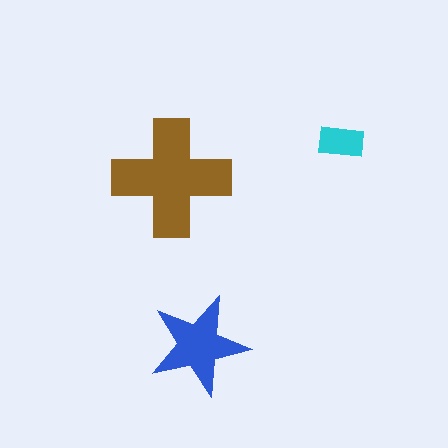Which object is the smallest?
The cyan rectangle.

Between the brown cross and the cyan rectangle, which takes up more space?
The brown cross.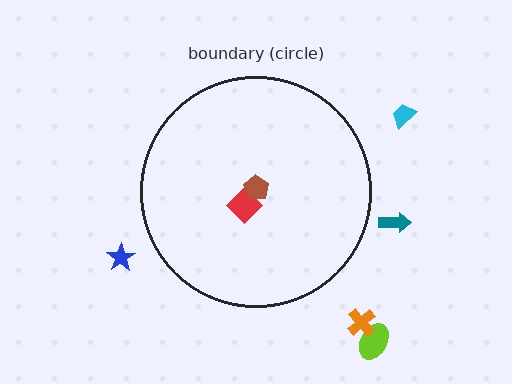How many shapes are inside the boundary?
2 inside, 5 outside.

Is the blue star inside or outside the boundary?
Outside.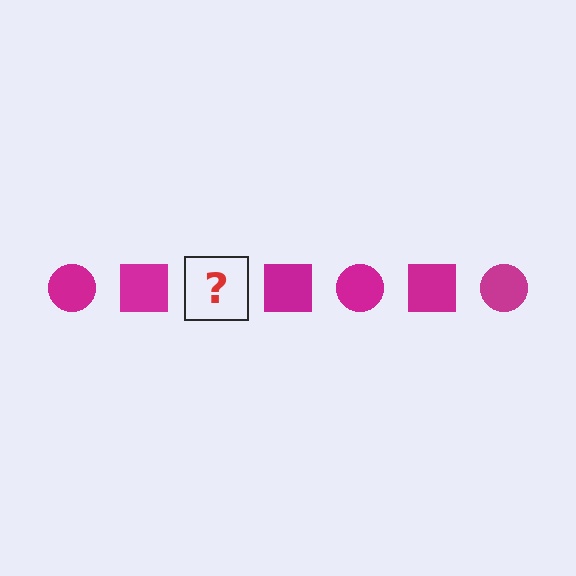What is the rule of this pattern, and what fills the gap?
The rule is that the pattern cycles through circle, square shapes in magenta. The gap should be filled with a magenta circle.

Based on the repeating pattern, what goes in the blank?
The blank should be a magenta circle.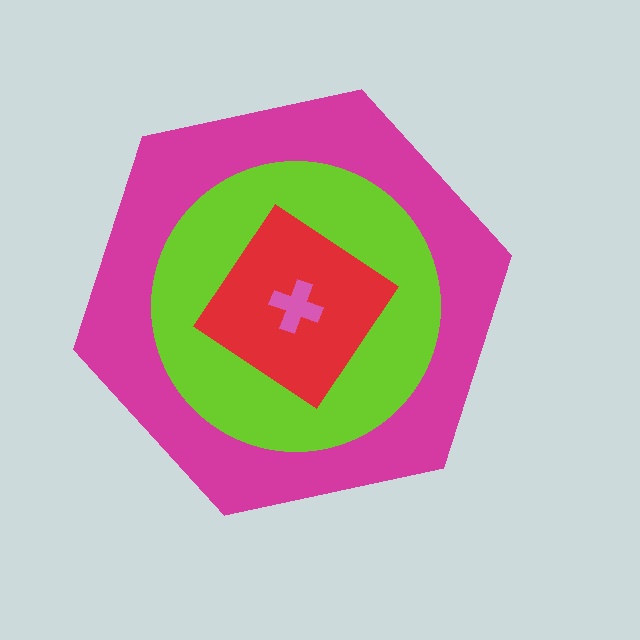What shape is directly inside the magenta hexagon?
The lime circle.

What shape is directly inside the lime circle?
The red diamond.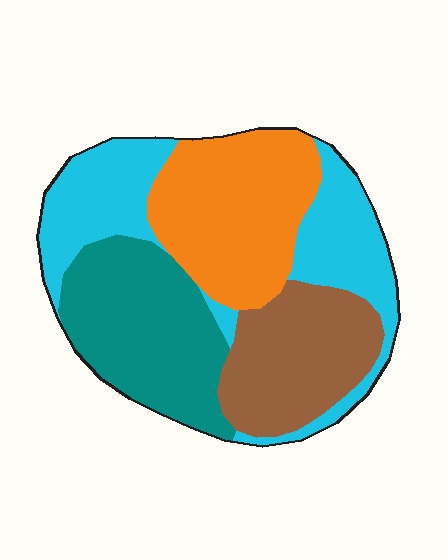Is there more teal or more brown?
Teal.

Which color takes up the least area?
Brown, at roughly 20%.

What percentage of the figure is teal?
Teal takes up about one quarter (1/4) of the figure.